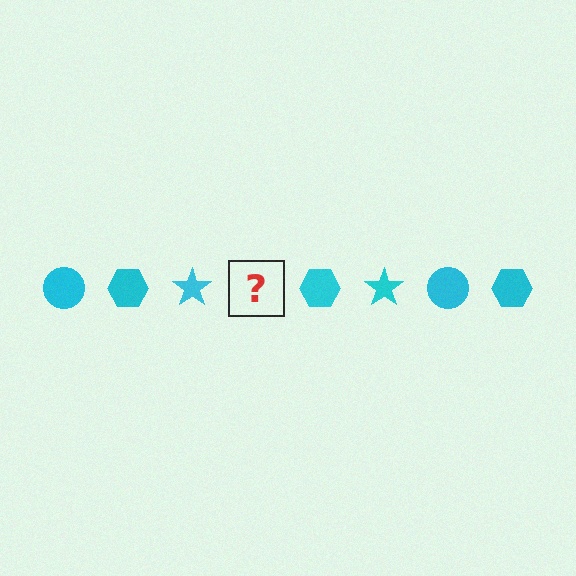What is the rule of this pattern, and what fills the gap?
The rule is that the pattern cycles through circle, hexagon, star shapes in cyan. The gap should be filled with a cyan circle.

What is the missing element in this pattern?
The missing element is a cyan circle.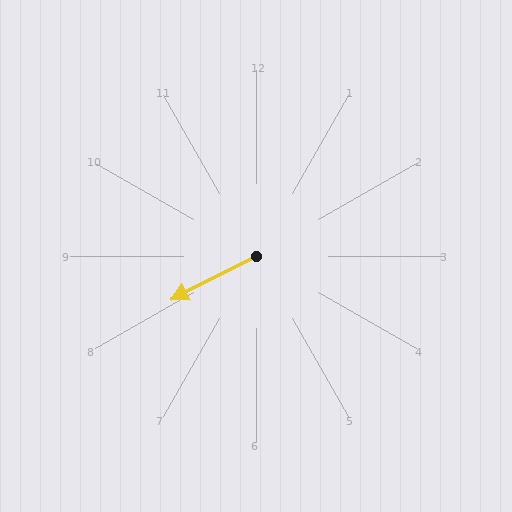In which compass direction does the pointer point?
Southwest.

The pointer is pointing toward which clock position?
Roughly 8 o'clock.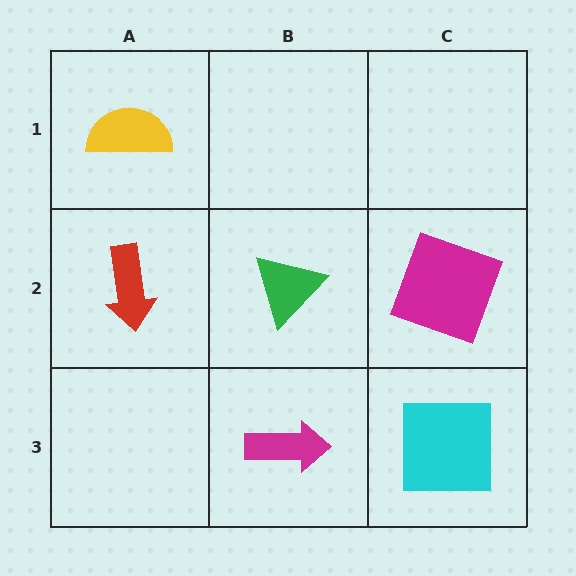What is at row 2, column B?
A green triangle.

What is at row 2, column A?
A red arrow.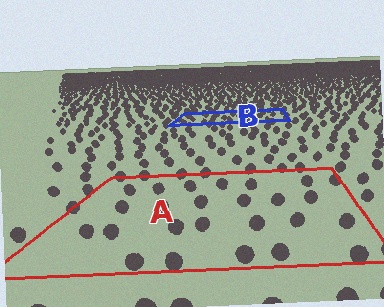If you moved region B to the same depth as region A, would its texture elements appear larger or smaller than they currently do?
They would appear larger. At a closer depth, the same texture elements are projected at a bigger on-screen size.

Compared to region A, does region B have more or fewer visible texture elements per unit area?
Region B has more texture elements per unit area — they are packed more densely because it is farther away.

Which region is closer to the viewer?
Region A is closer. The texture elements there are larger and more spread out.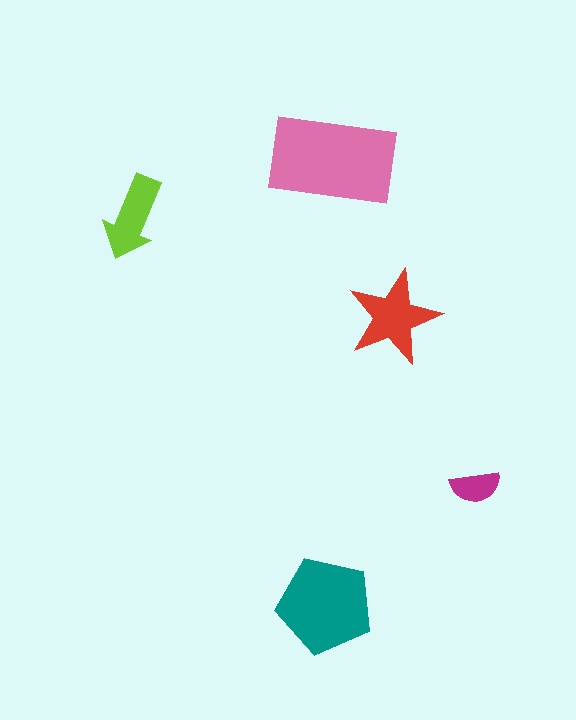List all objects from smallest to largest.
The magenta semicircle, the lime arrow, the red star, the teal pentagon, the pink rectangle.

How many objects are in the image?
There are 5 objects in the image.